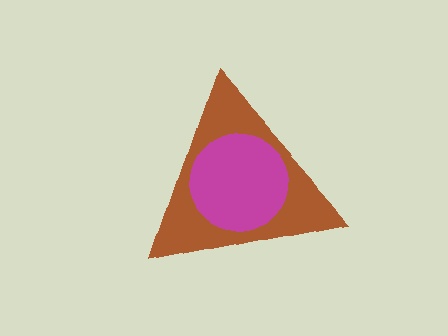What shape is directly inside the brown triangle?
The magenta circle.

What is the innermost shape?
The magenta circle.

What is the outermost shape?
The brown triangle.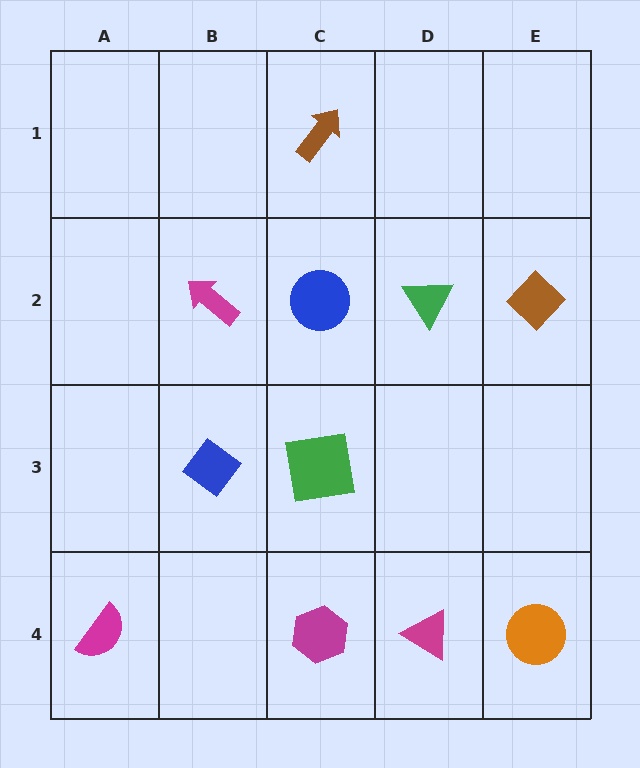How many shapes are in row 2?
4 shapes.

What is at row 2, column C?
A blue circle.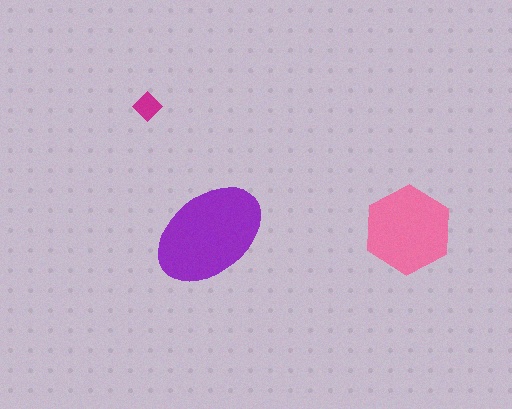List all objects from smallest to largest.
The magenta diamond, the pink hexagon, the purple ellipse.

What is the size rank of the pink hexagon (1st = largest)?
2nd.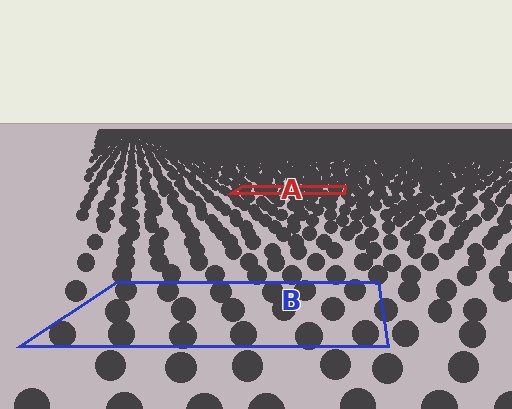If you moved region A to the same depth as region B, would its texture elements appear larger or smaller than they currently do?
They would appear larger. At a closer depth, the same texture elements are projected at a bigger on-screen size.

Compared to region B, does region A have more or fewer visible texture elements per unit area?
Region A has more texture elements per unit area — they are packed more densely because it is farther away.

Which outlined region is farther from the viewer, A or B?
Region A is farther from the viewer — the texture elements inside it appear smaller and more densely packed.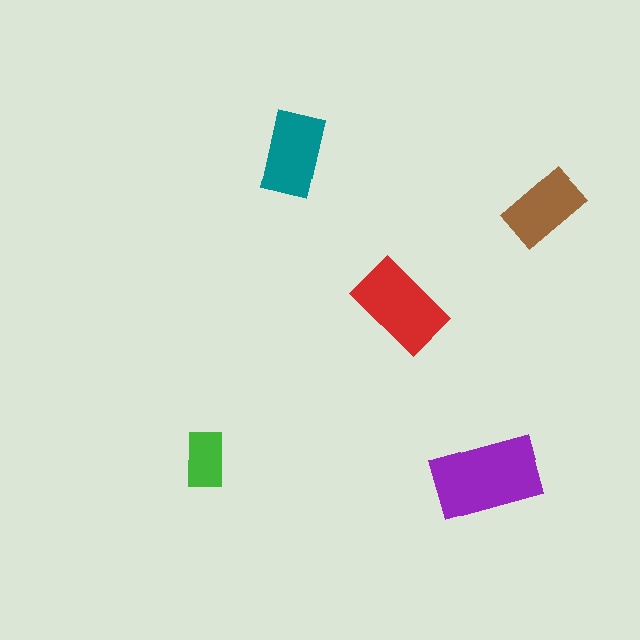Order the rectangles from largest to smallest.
the purple one, the red one, the teal one, the brown one, the green one.